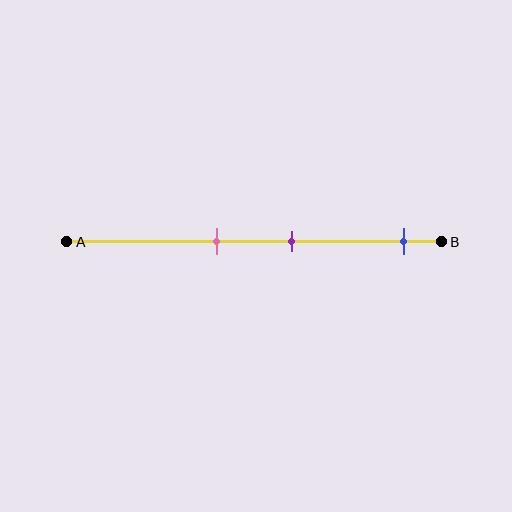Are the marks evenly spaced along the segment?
No, the marks are not evenly spaced.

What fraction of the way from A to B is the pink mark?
The pink mark is approximately 40% (0.4) of the way from A to B.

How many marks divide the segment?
There are 3 marks dividing the segment.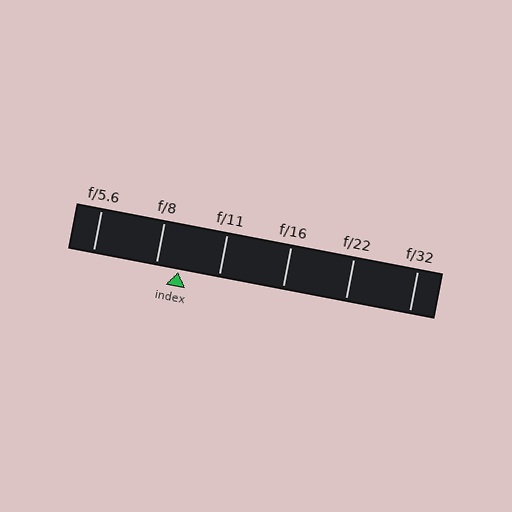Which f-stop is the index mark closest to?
The index mark is closest to f/8.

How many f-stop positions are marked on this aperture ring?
There are 6 f-stop positions marked.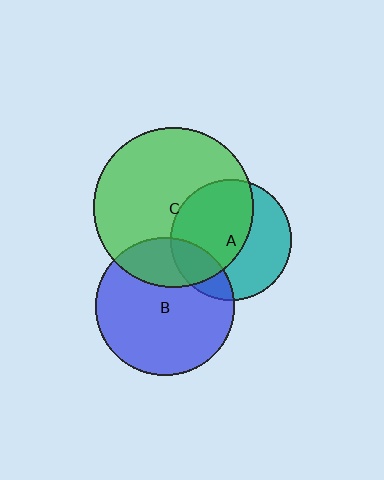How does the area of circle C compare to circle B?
Approximately 1.3 times.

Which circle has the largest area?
Circle C (green).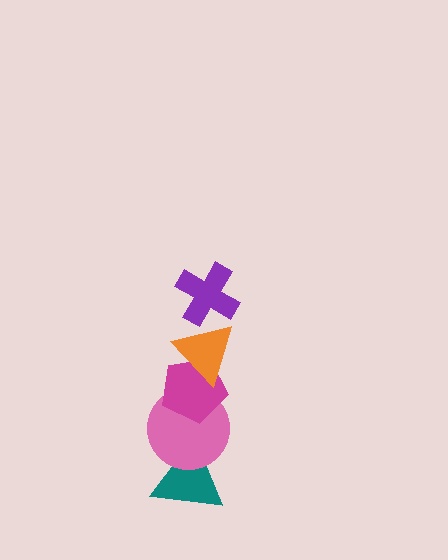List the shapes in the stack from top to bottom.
From top to bottom: the purple cross, the orange triangle, the magenta pentagon, the pink circle, the teal triangle.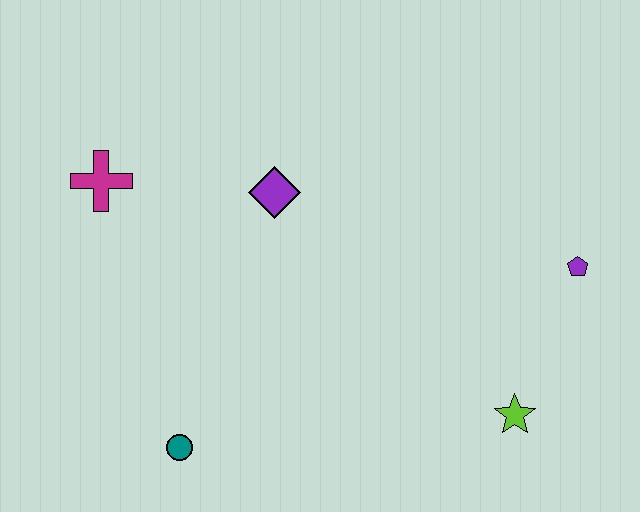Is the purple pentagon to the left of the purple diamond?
No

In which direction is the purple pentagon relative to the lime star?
The purple pentagon is above the lime star.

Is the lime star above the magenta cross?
No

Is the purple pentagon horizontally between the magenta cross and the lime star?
No